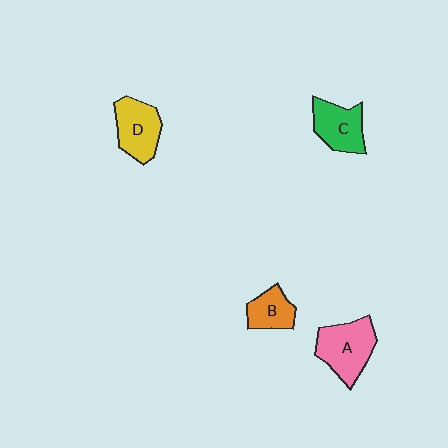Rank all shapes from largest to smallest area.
From largest to smallest: A (pink), D (yellow), C (green), B (orange).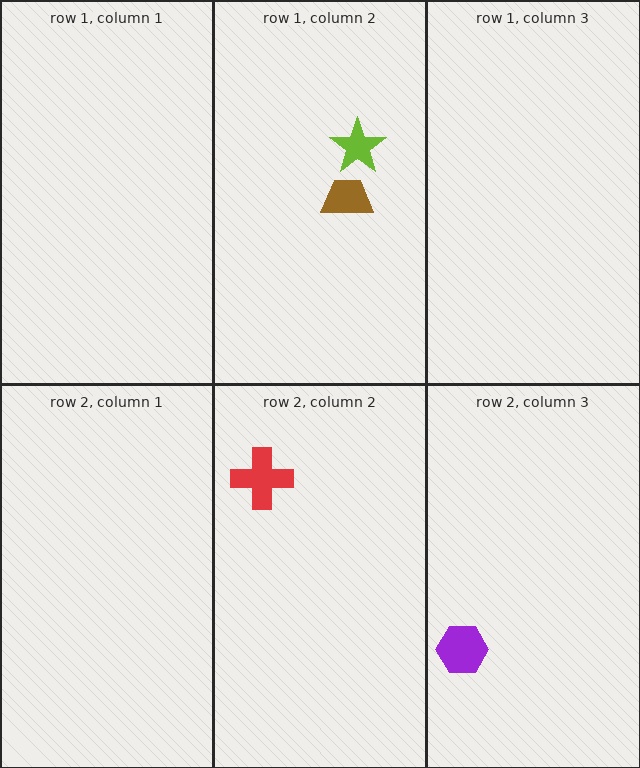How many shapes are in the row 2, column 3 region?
1.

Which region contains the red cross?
The row 2, column 2 region.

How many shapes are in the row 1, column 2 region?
2.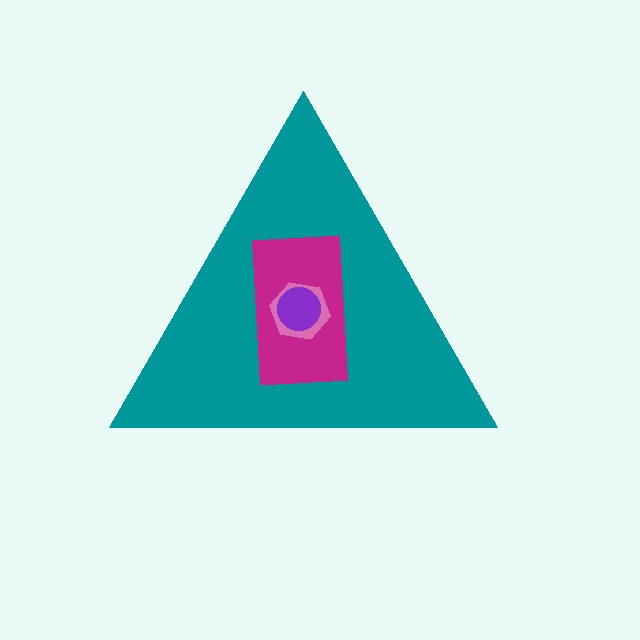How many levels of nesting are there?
4.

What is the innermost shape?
The purple circle.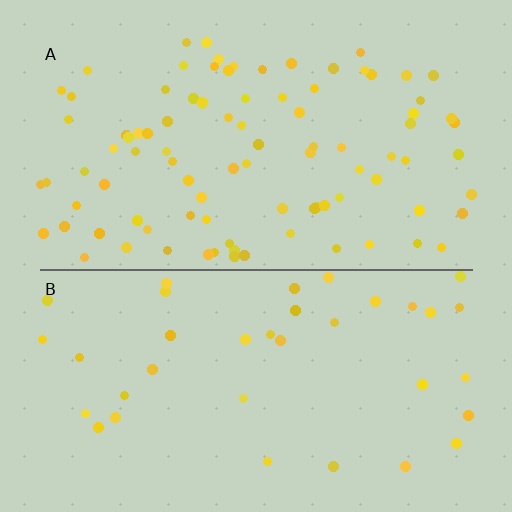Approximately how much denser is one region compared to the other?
Approximately 2.5× — region A over region B.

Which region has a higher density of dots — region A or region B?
A (the top).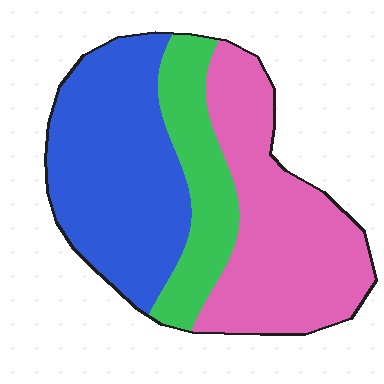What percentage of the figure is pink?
Pink takes up about two fifths (2/5) of the figure.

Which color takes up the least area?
Green, at roughly 20%.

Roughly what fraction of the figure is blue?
Blue covers about 40% of the figure.